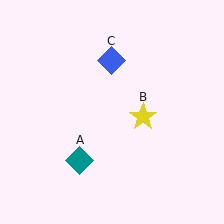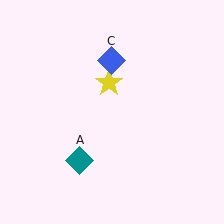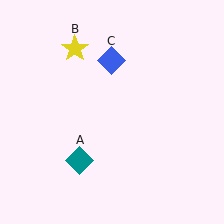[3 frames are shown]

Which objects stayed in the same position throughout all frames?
Teal diamond (object A) and blue diamond (object C) remained stationary.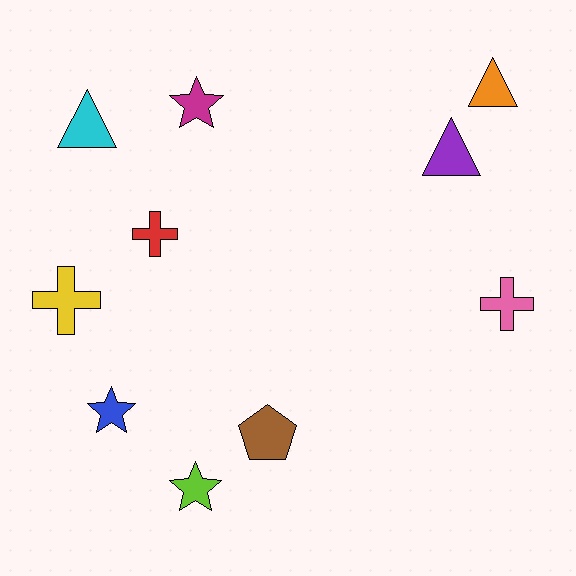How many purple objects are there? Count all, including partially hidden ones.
There is 1 purple object.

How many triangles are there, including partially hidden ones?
There are 3 triangles.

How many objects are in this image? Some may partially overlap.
There are 10 objects.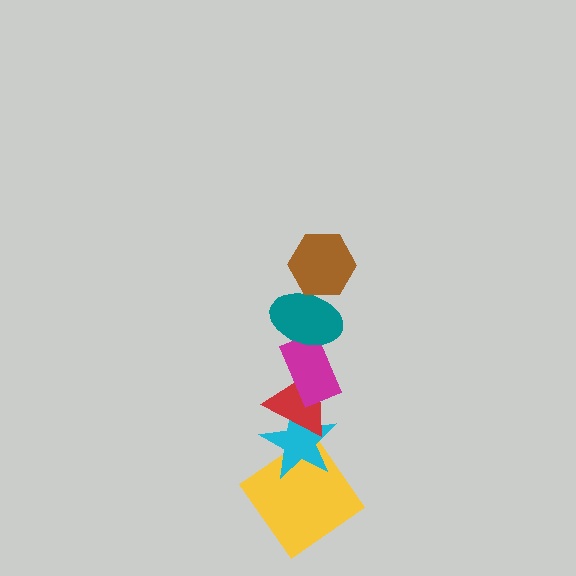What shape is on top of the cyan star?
The red triangle is on top of the cyan star.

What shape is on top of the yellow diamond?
The cyan star is on top of the yellow diamond.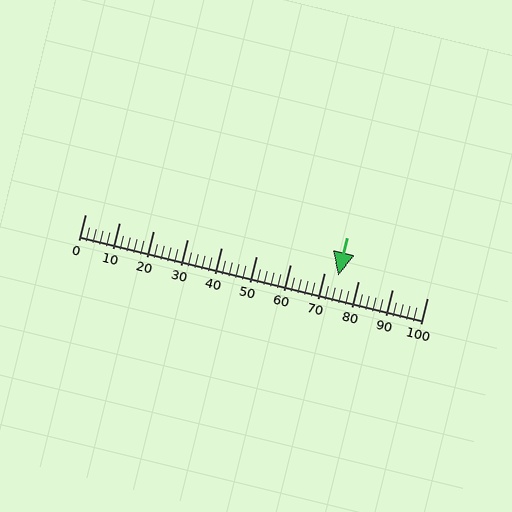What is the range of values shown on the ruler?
The ruler shows values from 0 to 100.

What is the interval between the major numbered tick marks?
The major tick marks are spaced 10 units apart.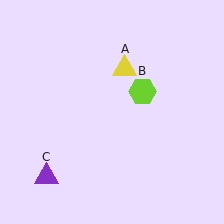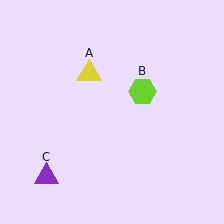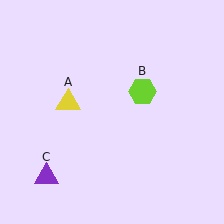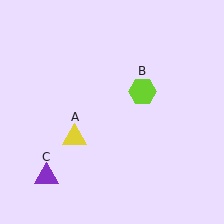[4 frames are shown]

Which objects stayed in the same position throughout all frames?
Lime hexagon (object B) and purple triangle (object C) remained stationary.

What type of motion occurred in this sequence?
The yellow triangle (object A) rotated counterclockwise around the center of the scene.